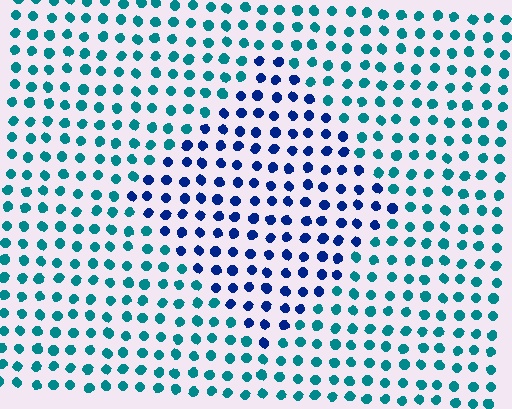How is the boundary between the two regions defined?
The boundary is defined purely by a slight shift in hue (about 45 degrees). Spacing, size, and orientation are identical on both sides.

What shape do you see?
I see a diamond.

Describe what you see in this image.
The image is filled with small teal elements in a uniform arrangement. A diamond-shaped region is visible where the elements are tinted to a slightly different hue, forming a subtle color boundary.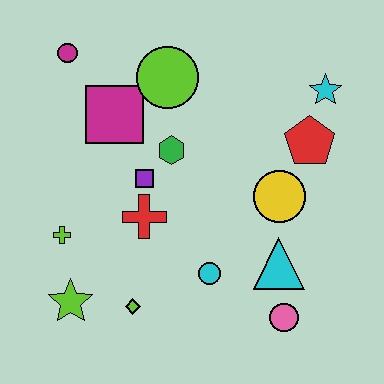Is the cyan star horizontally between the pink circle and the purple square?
No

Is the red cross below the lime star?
No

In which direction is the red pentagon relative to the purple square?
The red pentagon is to the right of the purple square.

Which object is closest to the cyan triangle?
The pink circle is closest to the cyan triangle.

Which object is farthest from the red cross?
The cyan star is farthest from the red cross.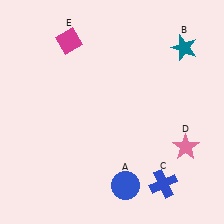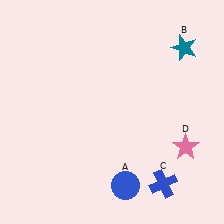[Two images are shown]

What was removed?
The magenta diamond (E) was removed in Image 2.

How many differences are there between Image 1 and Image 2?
There is 1 difference between the two images.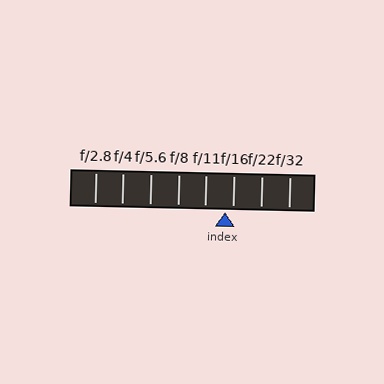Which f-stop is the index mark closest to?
The index mark is closest to f/16.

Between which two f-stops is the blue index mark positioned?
The index mark is between f/11 and f/16.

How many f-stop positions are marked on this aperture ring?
There are 8 f-stop positions marked.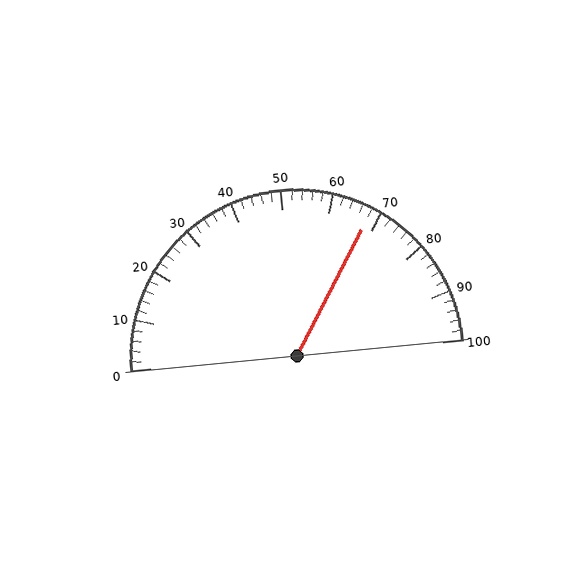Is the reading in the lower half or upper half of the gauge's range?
The reading is in the upper half of the range (0 to 100).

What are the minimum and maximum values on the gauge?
The gauge ranges from 0 to 100.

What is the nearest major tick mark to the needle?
The nearest major tick mark is 70.